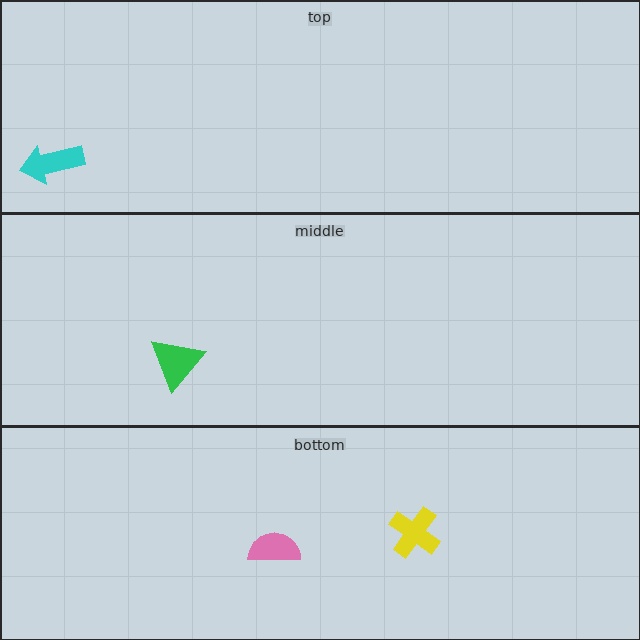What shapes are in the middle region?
The green triangle.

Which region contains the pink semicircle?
The bottom region.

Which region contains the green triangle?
The middle region.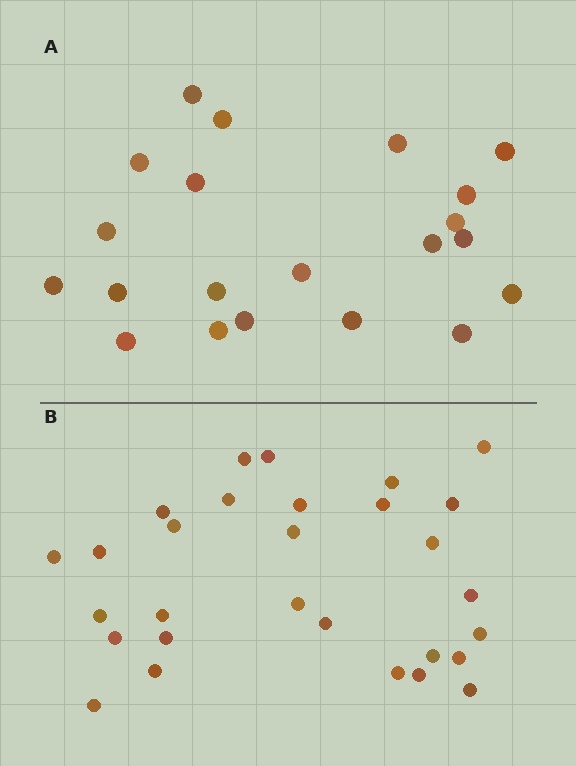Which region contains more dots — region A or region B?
Region B (the bottom region) has more dots.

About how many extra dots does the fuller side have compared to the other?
Region B has roughly 8 or so more dots than region A.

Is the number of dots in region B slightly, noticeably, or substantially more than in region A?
Region B has noticeably more, but not dramatically so. The ratio is roughly 1.4 to 1.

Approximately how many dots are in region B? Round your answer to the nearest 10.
About 30 dots. (The exact count is 29, which rounds to 30.)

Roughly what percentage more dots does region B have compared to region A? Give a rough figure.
About 40% more.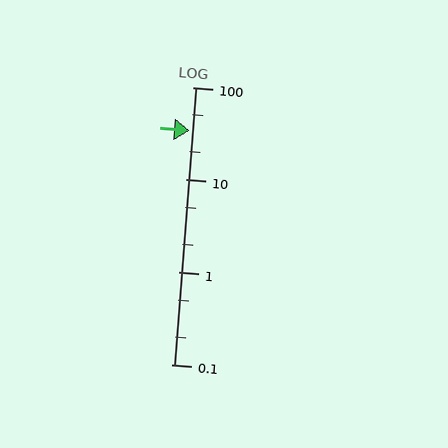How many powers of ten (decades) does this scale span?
The scale spans 3 decades, from 0.1 to 100.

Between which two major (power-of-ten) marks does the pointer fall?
The pointer is between 10 and 100.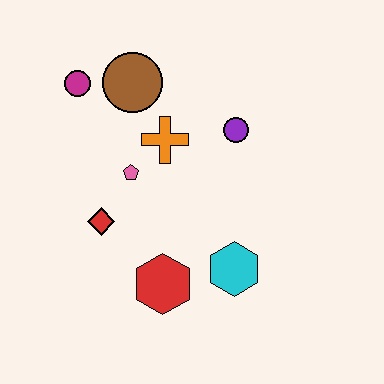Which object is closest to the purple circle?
The orange cross is closest to the purple circle.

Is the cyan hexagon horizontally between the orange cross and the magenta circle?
No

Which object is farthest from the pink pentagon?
The cyan hexagon is farthest from the pink pentagon.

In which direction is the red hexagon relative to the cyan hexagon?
The red hexagon is to the left of the cyan hexagon.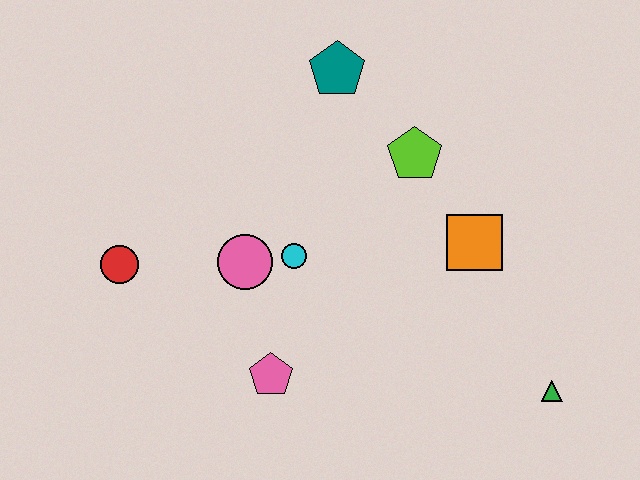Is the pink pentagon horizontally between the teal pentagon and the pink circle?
Yes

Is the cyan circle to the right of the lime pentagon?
No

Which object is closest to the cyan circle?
The pink circle is closest to the cyan circle.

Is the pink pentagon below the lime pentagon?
Yes